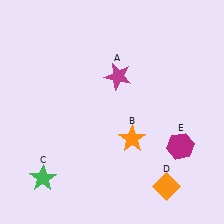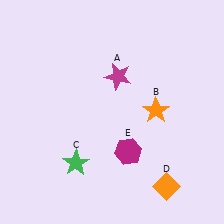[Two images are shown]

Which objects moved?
The objects that moved are: the orange star (B), the green star (C), the magenta hexagon (E).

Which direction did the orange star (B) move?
The orange star (B) moved up.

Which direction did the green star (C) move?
The green star (C) moved right.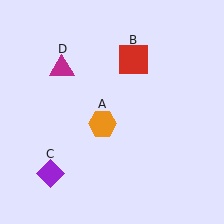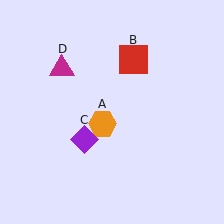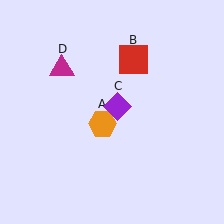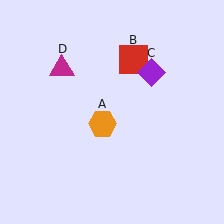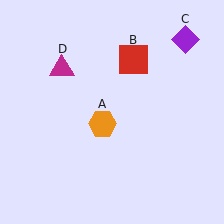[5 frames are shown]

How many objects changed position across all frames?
1 object changed position: purple diamond (object C).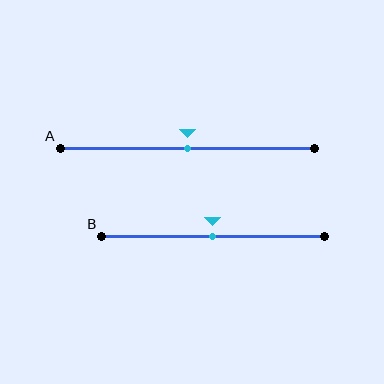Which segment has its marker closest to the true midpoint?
Segment A has its marker closest to the true midpoint.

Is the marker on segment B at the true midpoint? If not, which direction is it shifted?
Yes, the marker on segment B is at the true midpoint.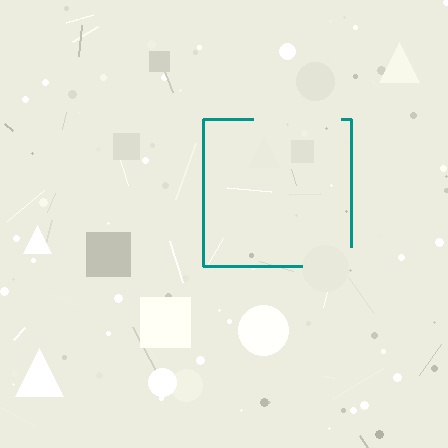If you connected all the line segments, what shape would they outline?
They would outline a square.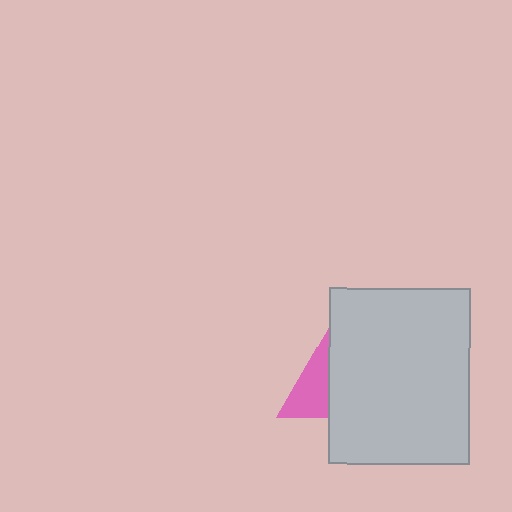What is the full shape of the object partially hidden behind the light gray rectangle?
The partially hidden object is a pink triangle.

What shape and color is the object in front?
The object in front is a light gray rectangle.